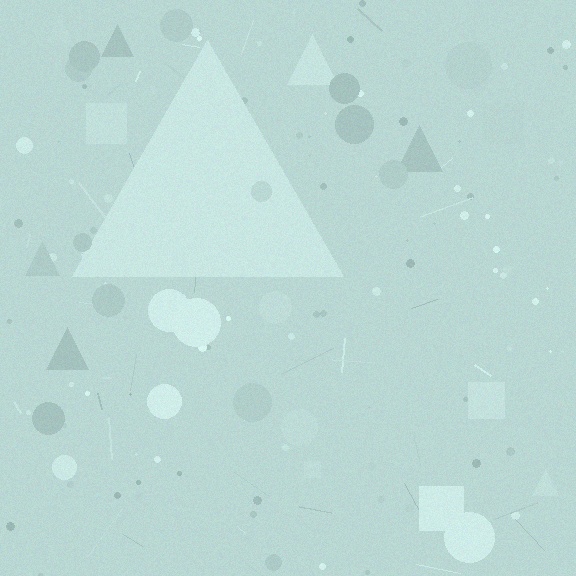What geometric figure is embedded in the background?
A triangle is embedded in the background.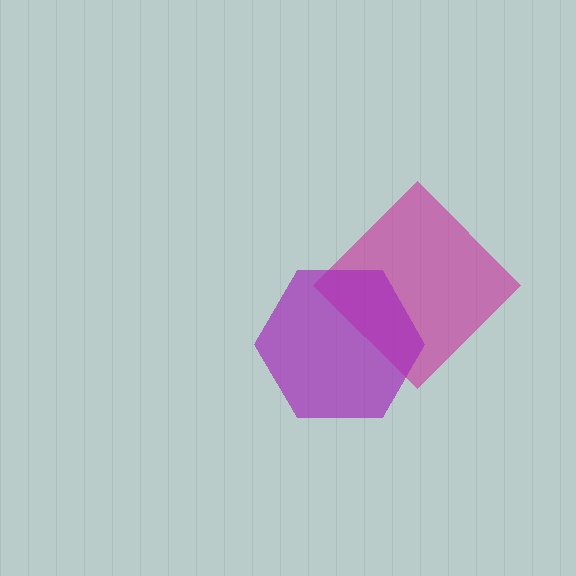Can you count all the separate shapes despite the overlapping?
Yes, there are 2 separate shapes.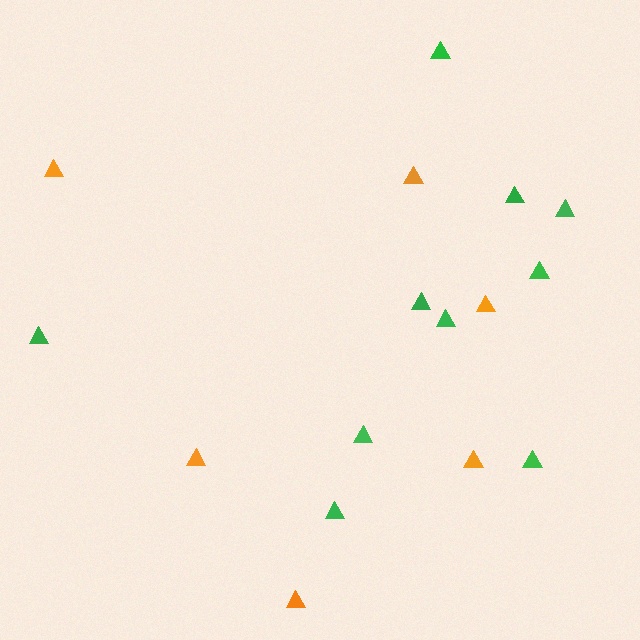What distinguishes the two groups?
There are 2 groups: one group of green triangles (10) and one group of orange triangles (6).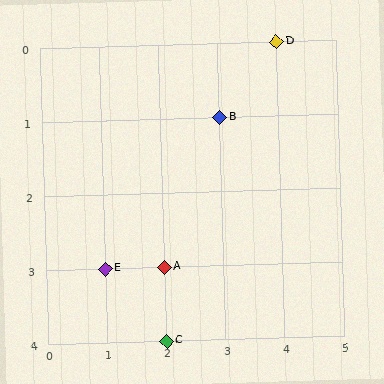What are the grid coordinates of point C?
Point C is at grid coordinates (2, 4).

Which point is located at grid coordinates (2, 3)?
Point A is at (2, 3).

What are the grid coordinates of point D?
Point D is at grid coordinates (4, 0).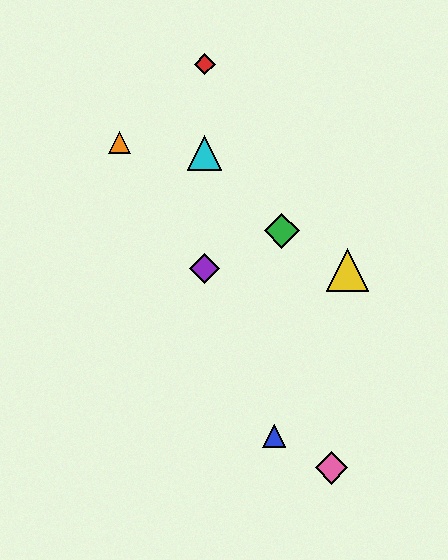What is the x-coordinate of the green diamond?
The green diamond is at x≈282.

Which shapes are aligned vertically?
The red diamond, the purple diamond, the cyan triangle are aligned vertically.